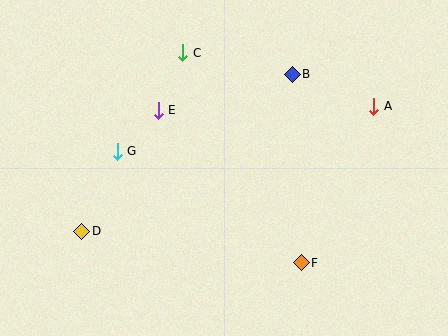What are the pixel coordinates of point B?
Point B is at (292, 74).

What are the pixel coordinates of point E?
Point E is at (158, 110).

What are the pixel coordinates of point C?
Point C is at (182, 53).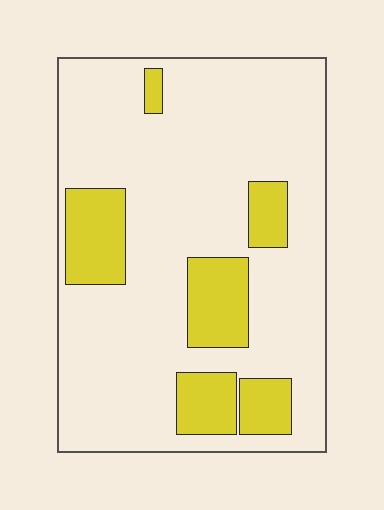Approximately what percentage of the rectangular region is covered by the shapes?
Approximately 20%.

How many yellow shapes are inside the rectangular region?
6.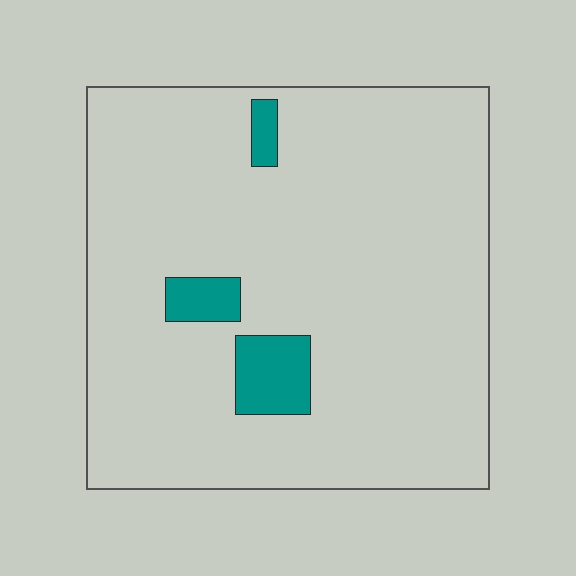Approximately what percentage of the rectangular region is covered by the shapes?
Approximately 5%.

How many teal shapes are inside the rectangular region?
3.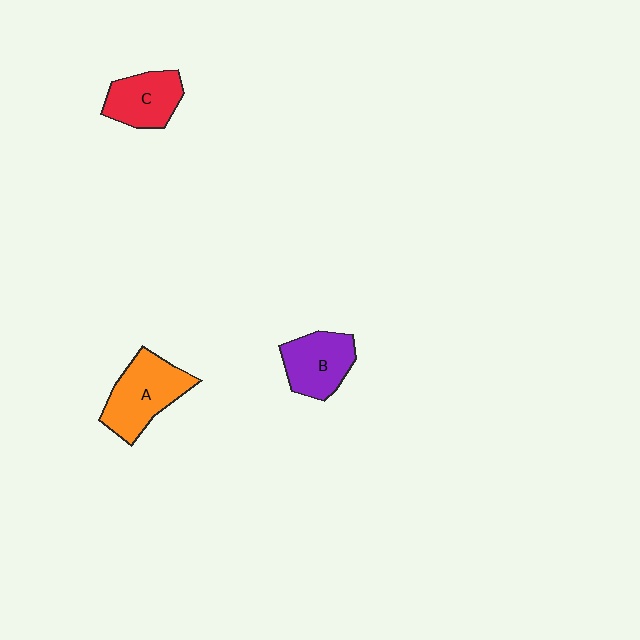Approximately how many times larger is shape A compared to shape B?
Approximately 1.2 times.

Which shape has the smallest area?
Shape C (red).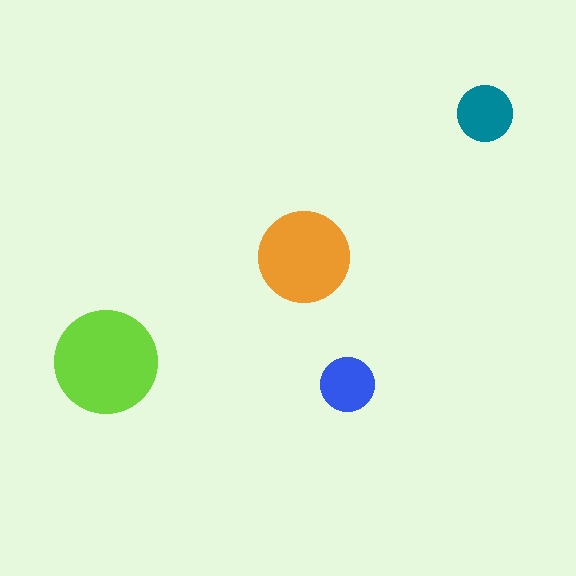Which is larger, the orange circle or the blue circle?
The orange one.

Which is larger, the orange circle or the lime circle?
The lime one.